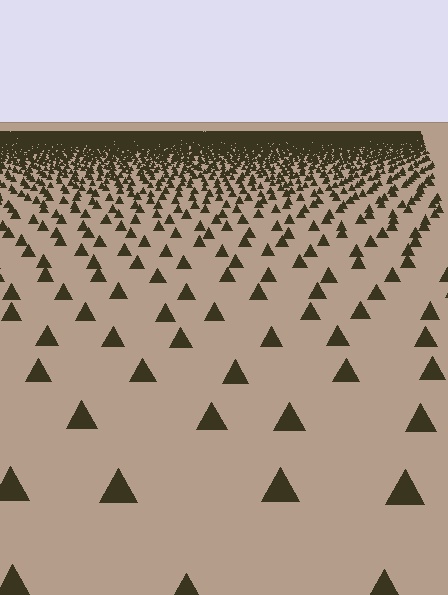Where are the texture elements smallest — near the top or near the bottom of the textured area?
Near the top.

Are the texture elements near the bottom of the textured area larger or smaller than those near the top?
Larger. Near the bottom, elements are closer to the viewer and appear at a bigger on-screen size.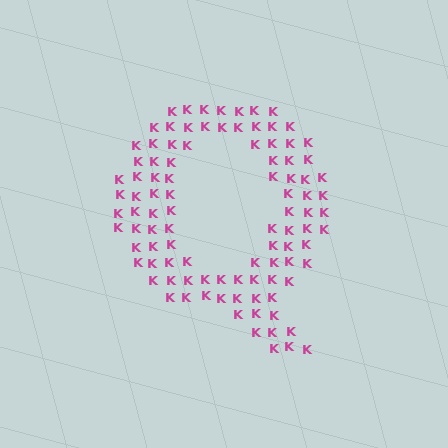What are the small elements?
The small elements are letter K's.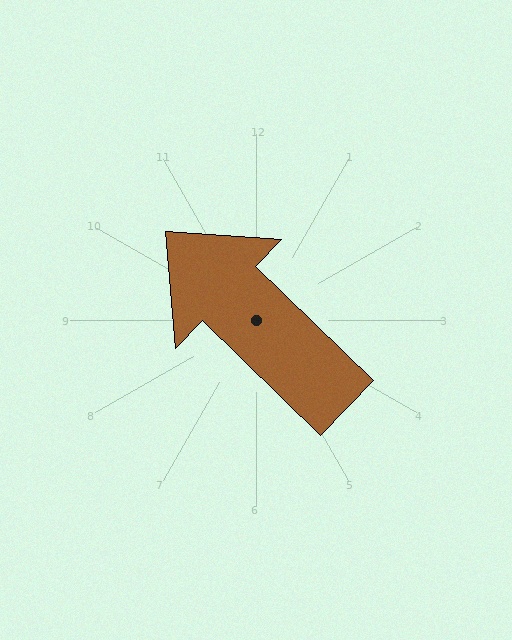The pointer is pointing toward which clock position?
Roughly 10 o'clock.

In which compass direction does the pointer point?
Northwest.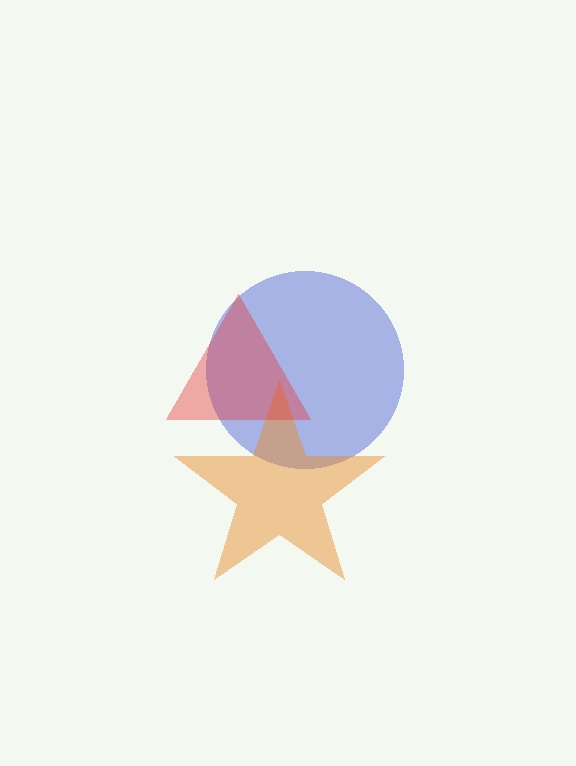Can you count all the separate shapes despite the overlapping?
Yes, there are 3 separate shapes.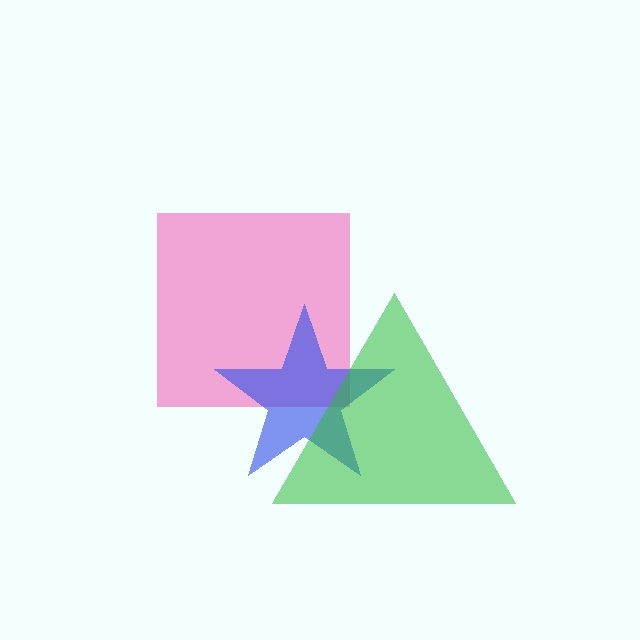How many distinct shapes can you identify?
There are 3 distinct shapes: a pink square, a blue star, a green triangle.